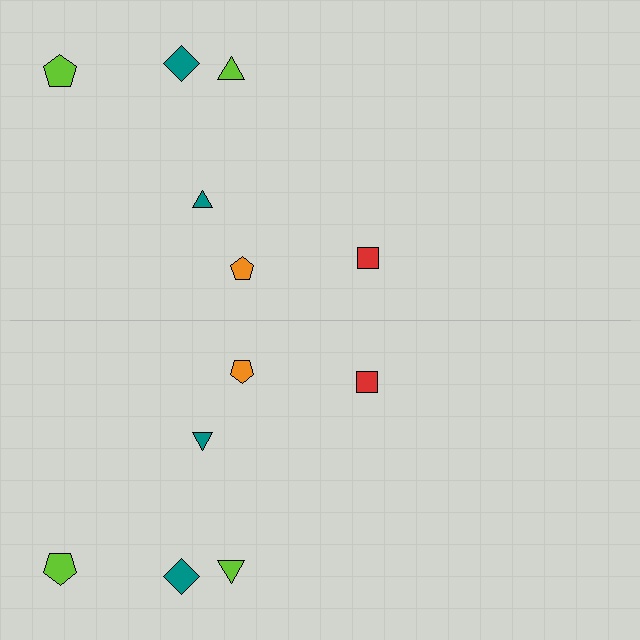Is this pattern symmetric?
Yes, this pattern has bilateral (reflection) symmetry.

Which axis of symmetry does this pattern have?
The pattern has a horizontal axis of symmetry running through the center of the image.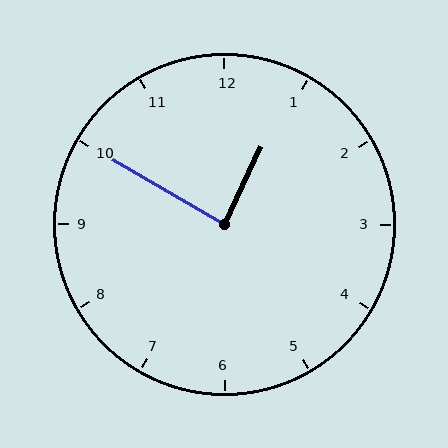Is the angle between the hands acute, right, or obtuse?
It is right.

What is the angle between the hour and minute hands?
Approximately 85 degrees.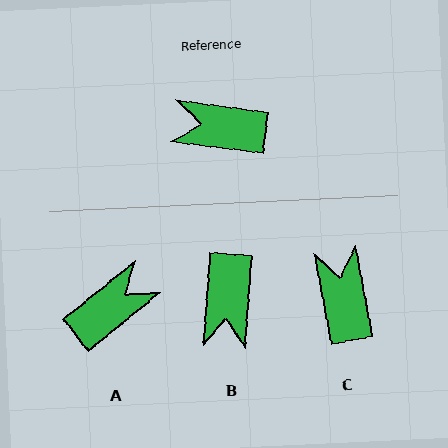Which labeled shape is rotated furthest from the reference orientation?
A, about 134 degrees away.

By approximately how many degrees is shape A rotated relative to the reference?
Approximately 134 degrees clockwise.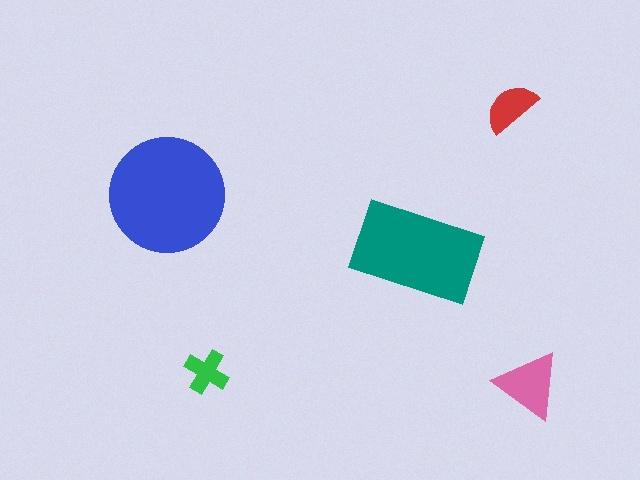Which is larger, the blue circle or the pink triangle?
The blue circle.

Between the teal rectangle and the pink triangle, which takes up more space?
The teal rectangle.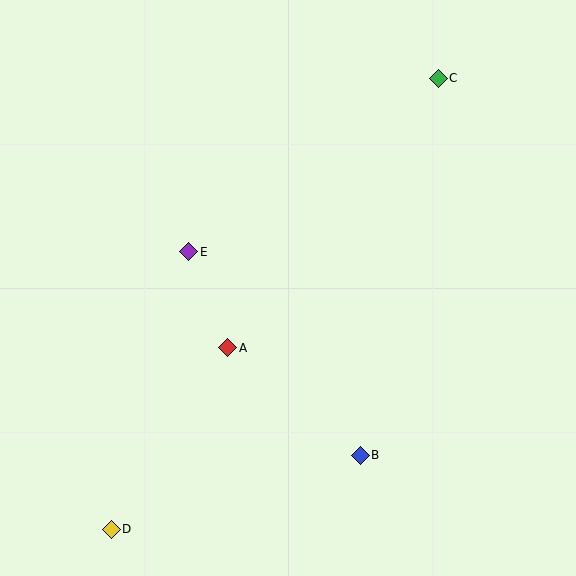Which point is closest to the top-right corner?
Point C is closest to the top-right corner.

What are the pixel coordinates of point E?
Point E is at (189, 252).